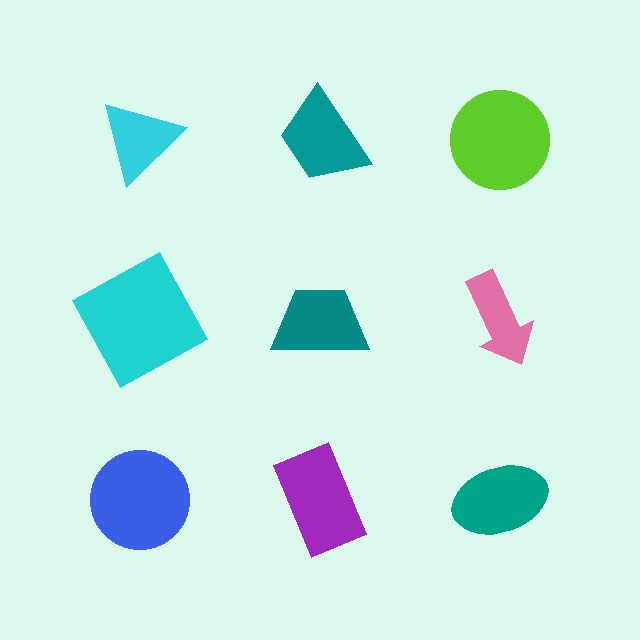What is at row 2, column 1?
A cyan square.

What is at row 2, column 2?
A teal trapezoid.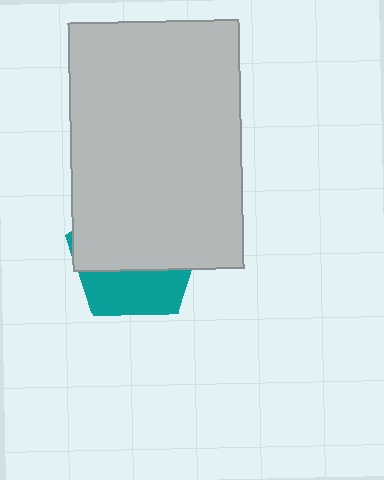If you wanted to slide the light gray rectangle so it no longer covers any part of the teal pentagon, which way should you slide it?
Slide it up — that is the most direct way to separate the two shapes.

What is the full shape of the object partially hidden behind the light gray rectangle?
The partially hidden object is a teal pentagon.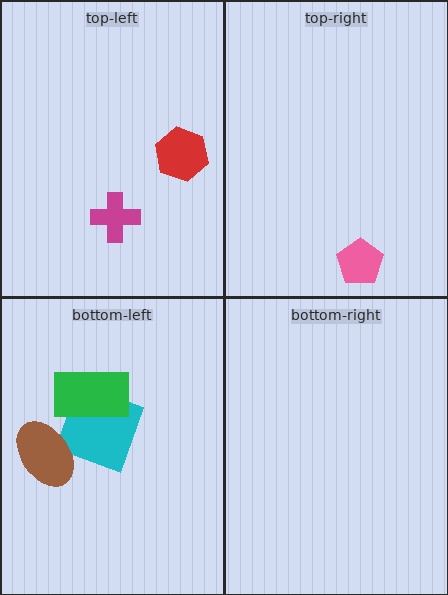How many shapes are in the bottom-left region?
3.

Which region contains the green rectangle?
The bottom-left region.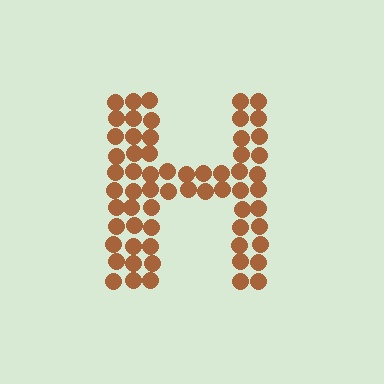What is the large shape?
The large shape is the letter H.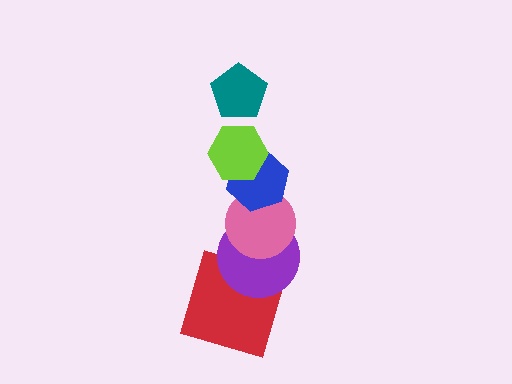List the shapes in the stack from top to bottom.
From top to bottom: the teal pentagon, the lime hexagon, the blue hexagon, the pink circle, the purple circle, the red square.